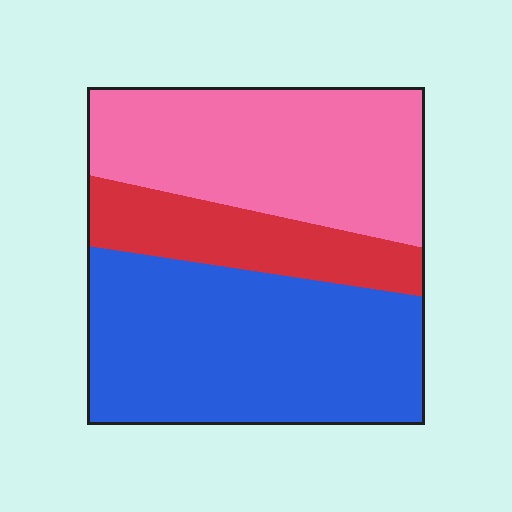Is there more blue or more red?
Blue.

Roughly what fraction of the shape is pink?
Pink covers around 35% of the shape.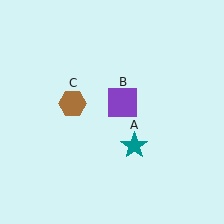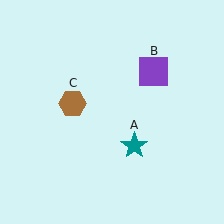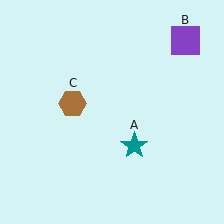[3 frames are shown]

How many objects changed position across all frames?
1 object changed position: purple square (object B).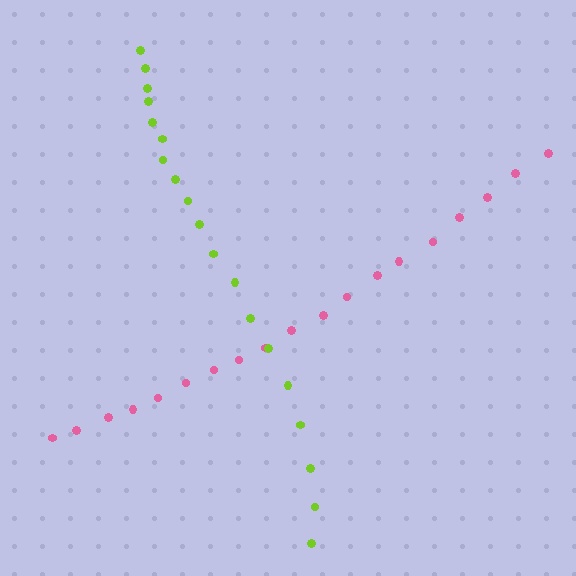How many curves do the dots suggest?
There are 2 distinct paths.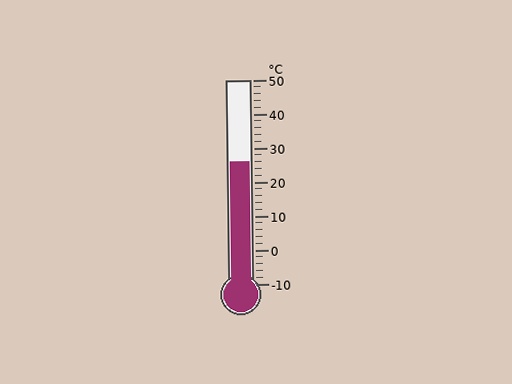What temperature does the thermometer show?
The thermometer shows approximately 26°C.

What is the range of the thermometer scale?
The thermometer scale ranges from -10°C to 50°C.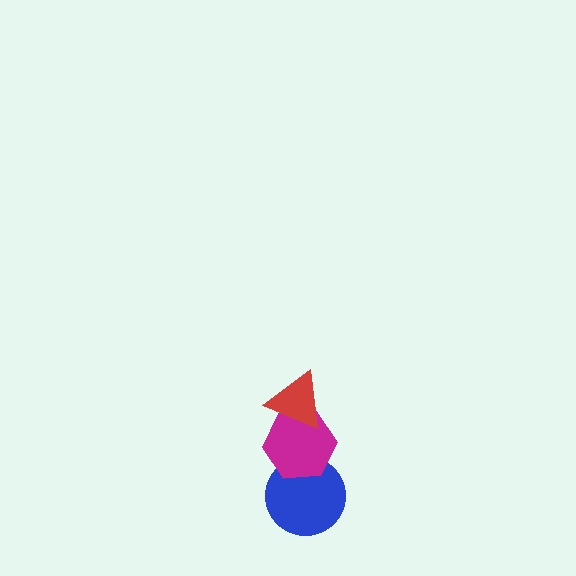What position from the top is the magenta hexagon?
The magenta hexagon is 2nd from the top.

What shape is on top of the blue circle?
The magenta hexagon is on top of the blue circle.